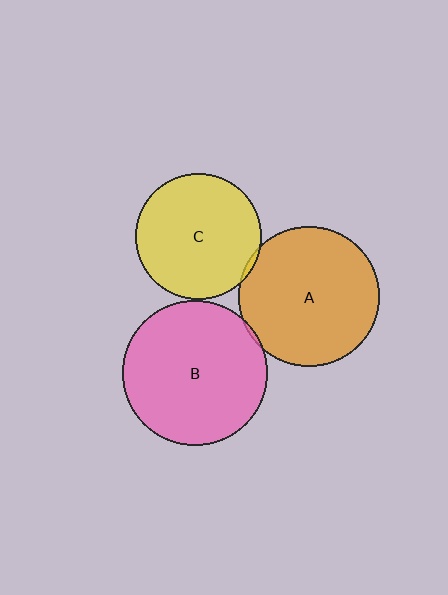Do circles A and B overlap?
Yes.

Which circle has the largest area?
Circle B (pink).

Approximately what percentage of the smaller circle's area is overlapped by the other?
Approximately 5%.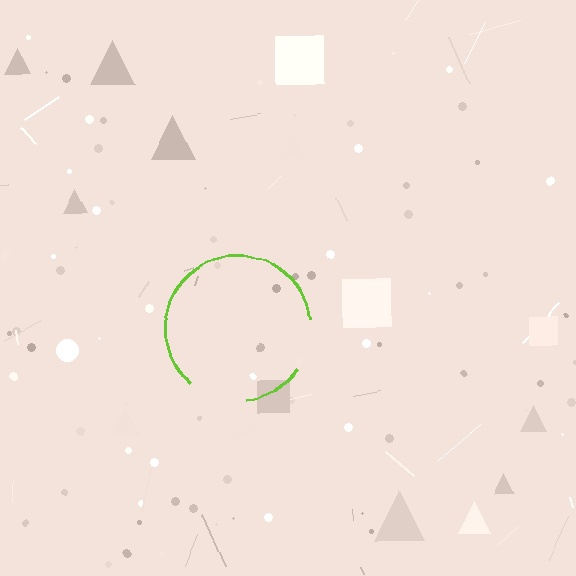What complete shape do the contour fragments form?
The contour fragments form a circle.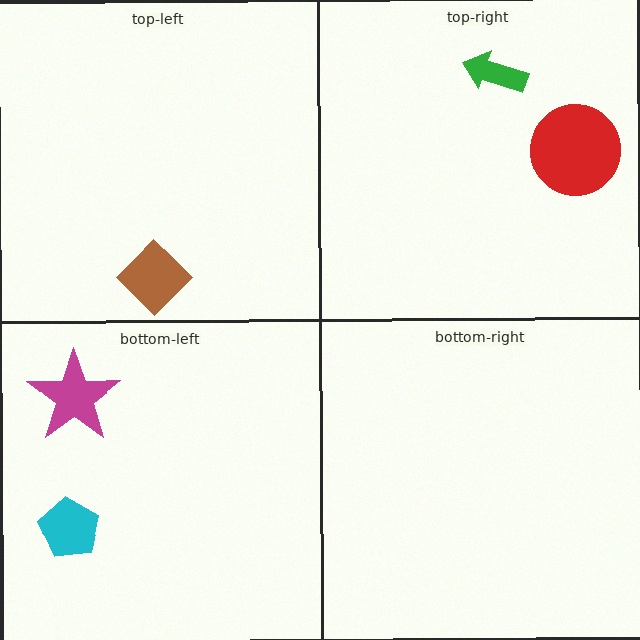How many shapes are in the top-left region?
1.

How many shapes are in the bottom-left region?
2.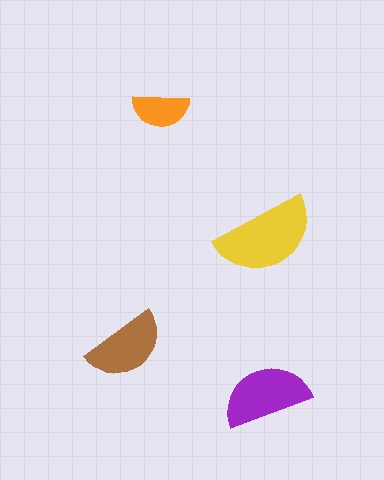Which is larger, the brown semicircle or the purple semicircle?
The purple one.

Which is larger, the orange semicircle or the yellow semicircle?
The yellow one.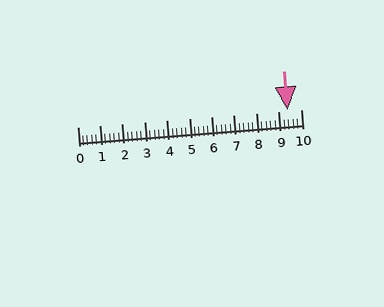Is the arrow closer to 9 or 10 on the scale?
The arrow is closer to 9.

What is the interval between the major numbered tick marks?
The major tick marks are spaced 1 units apart.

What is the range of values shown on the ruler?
The ruler shows values from 0 to 10.